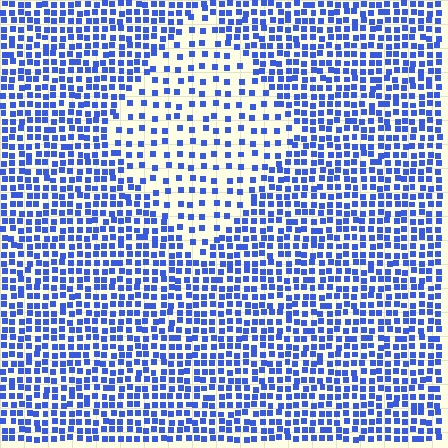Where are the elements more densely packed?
The elements are more densely packed outside the diamond boundary.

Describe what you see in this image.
The image contains small blue elements arranged at two different densities. A diamond-shaped region is visible where the elements are less densely packed than the surrounding area.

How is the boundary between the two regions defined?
The boundary is defined by a change in element density (approximately 2.2x ratio). All elements are the same color, size, and shape.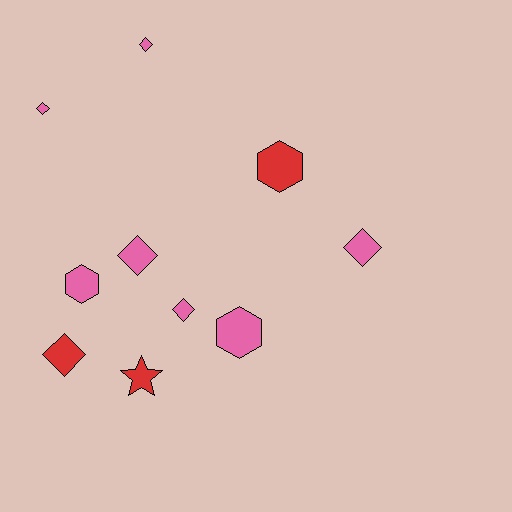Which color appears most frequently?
Pink, with 7 objects.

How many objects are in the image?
There are 10 objects.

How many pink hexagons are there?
There are 2 pink hexagons.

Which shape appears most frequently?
Diamond, with 6 objects.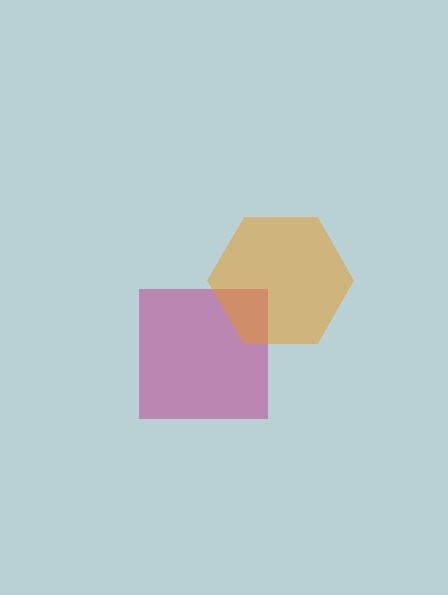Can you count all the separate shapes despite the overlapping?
Yes, there are 2 separate shapes.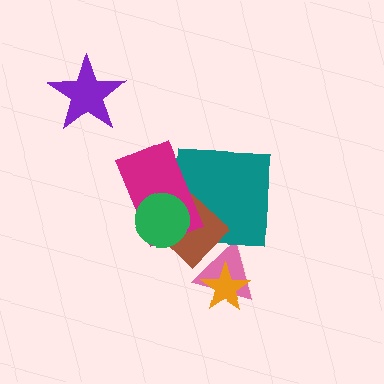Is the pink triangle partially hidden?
Yes, it is partially covered by another shape.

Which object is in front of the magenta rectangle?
The green circle is in front of the magenta rectangle.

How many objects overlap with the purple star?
0 objects overlap with the purple star.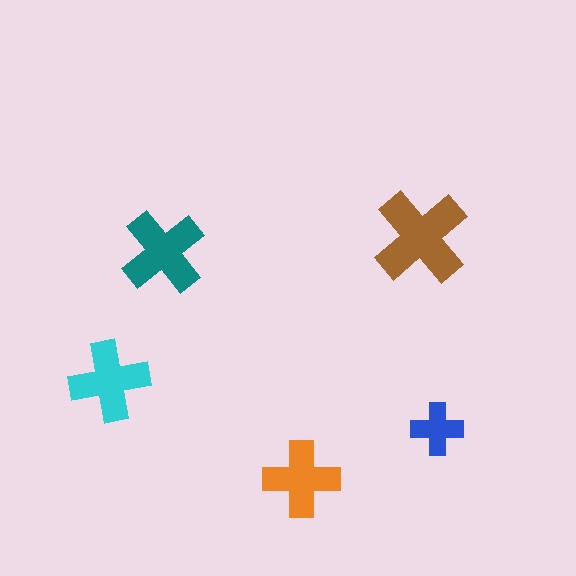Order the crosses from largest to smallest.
the brown one, the teal one, the cyan one, the orange one, the blue one.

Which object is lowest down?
The orange cross is bottommost.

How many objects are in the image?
There are 5 objects in the image.